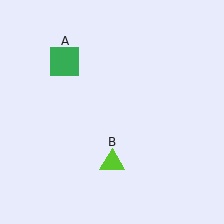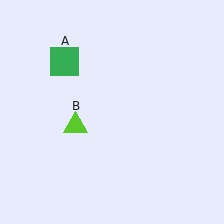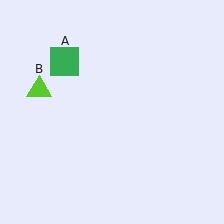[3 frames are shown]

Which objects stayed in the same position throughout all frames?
Green square (object A) remained stationary.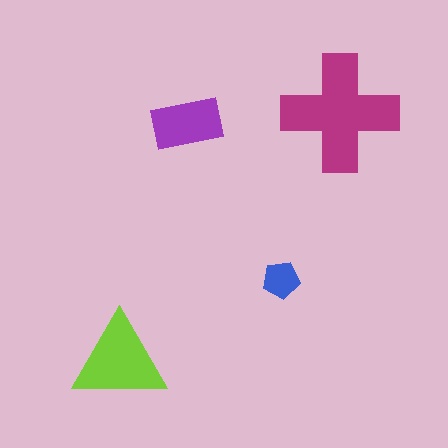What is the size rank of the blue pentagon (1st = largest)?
4th.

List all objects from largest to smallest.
The magenta cross, the lime triangle, the purple rectangle, the blue pentagon.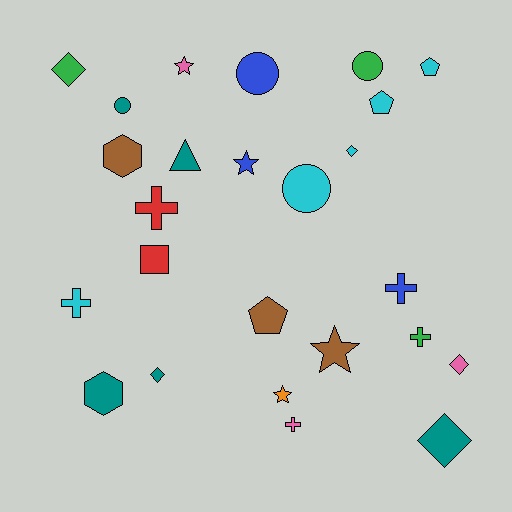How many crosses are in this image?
There are 5 crosses.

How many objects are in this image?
There are 25 objects.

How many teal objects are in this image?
There are 5 teal objects.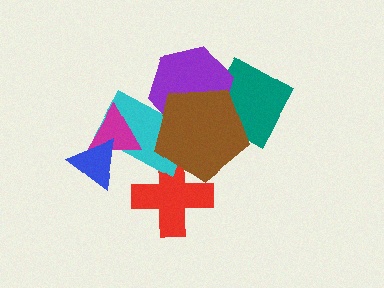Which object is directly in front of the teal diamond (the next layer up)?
The purple hexagon is directly in front of the teal diamond.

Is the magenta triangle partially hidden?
Yes, it is partially covered by another shape.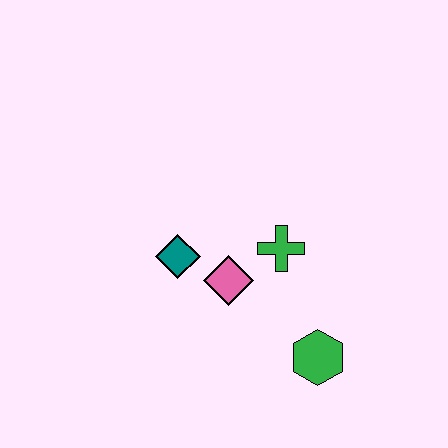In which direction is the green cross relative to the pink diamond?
The green cross is to the right of the pink diamond.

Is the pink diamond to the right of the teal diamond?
Yes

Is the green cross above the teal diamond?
Yes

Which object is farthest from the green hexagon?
The teal diamond is farthest from the green hexagon.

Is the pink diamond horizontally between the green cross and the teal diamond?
Yes